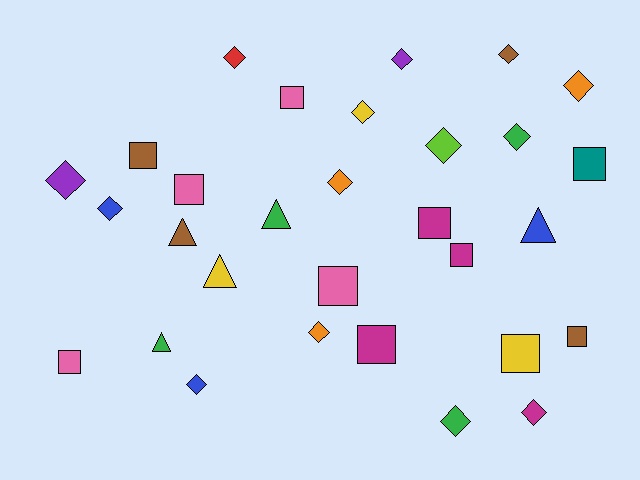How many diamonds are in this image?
There are 14 diamonds.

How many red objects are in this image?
There is 1 red object.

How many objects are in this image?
There are 30 objects.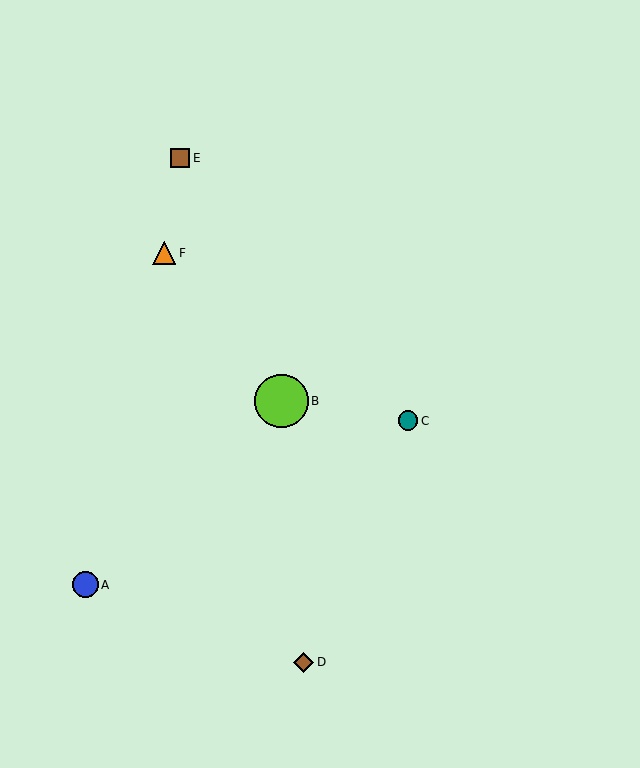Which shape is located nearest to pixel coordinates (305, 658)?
The brown diamond (labeled D) at (303, 662) is nearest to that location.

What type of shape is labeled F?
Shape F is an orange triangle.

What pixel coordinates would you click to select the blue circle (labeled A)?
Click at (85, 585) to select the blue circle A.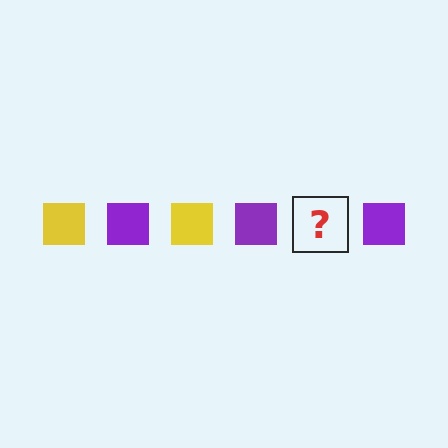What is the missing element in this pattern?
The missing element is a yellow square.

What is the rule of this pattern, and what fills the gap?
The rule is that the pattern cycles through yellow, purple squares. The gap should be filled with a yellow square.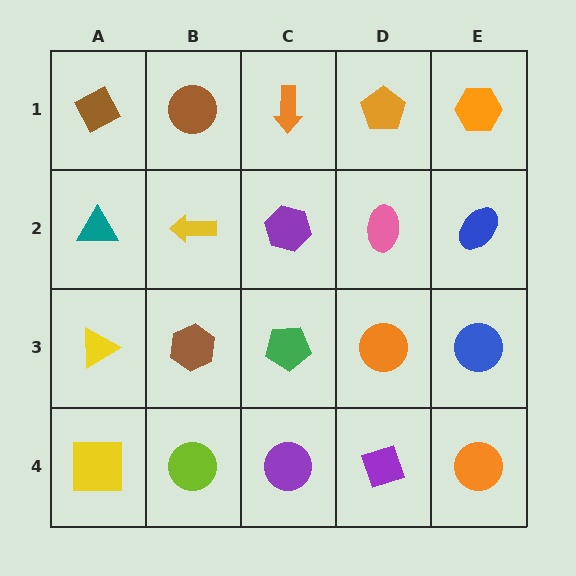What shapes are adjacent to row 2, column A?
A brown diamond (row 1, column A), a yellow triangle (row 3, column A), a yellow arrow (row 2, column B).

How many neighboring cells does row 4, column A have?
2.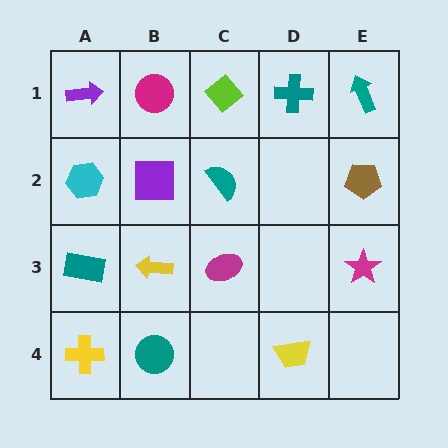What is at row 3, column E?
A magenta star.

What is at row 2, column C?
A teal semicircle.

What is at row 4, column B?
A teal circle.